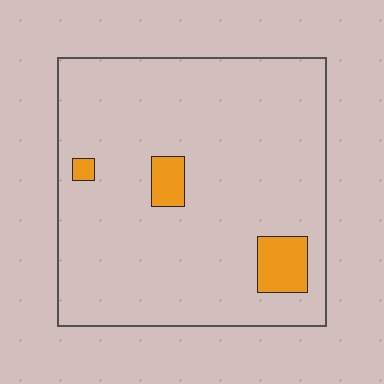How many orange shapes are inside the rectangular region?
3.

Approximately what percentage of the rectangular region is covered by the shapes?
Approximately 5%.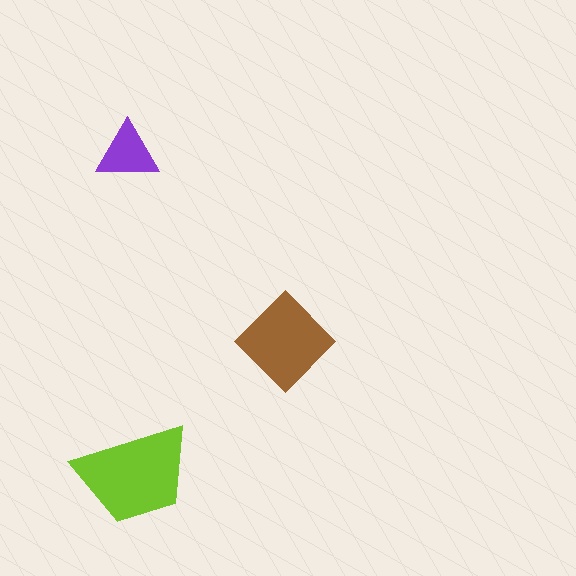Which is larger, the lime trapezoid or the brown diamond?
The lime trapezoid.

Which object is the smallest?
The purple triangle.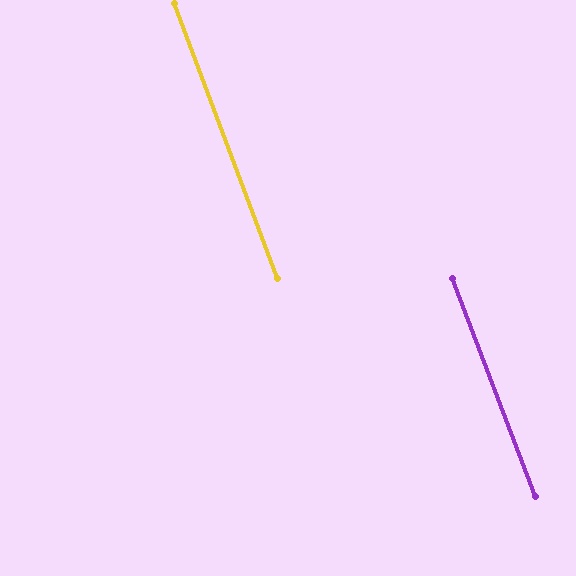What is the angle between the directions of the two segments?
Approximately 0 degrees.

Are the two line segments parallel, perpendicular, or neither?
Parallel — their directions differ by only 0.1°.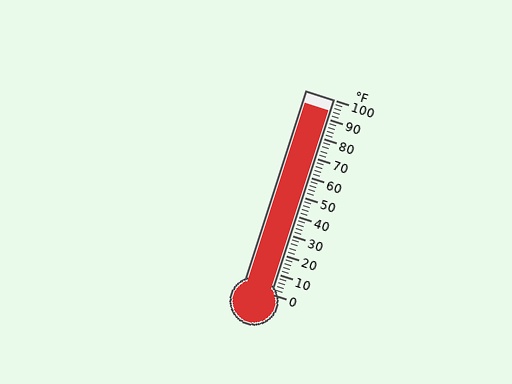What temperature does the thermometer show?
The thermometer shows approximately 94°F.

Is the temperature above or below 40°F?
The temperature is above 40°F.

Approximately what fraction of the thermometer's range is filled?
The thermometer is filled to approximately 95% of its range.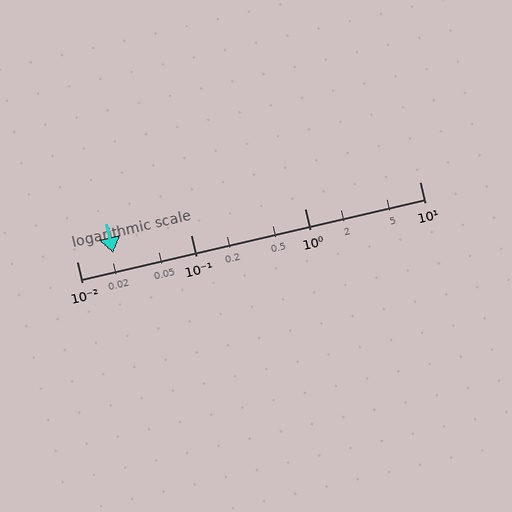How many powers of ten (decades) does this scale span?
The scale spans 3 decades, from 0.01 to 10.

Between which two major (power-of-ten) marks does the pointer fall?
The pointer is between 0.01 and 0.1.